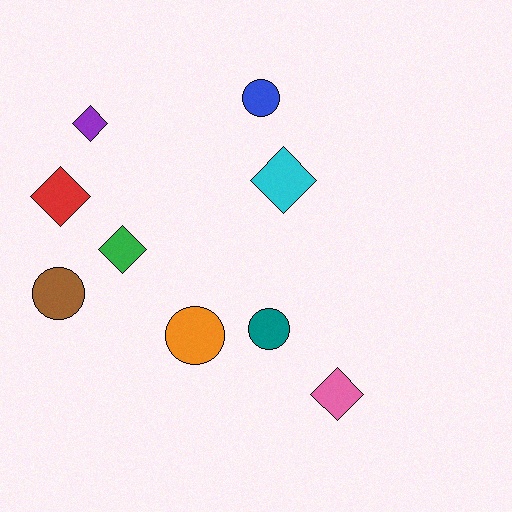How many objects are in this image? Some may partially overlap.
There are 9 objects.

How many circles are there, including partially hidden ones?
There are 4 circles.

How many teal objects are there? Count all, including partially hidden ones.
There is 1 teal object.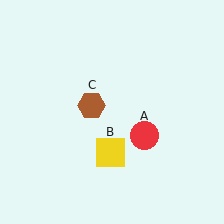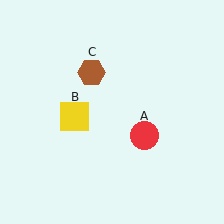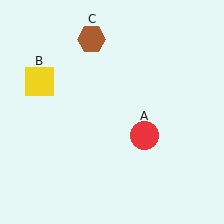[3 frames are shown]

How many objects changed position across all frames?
2 objects changed position: yellow square (object B), brown hexagon (object C).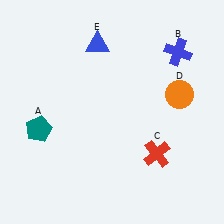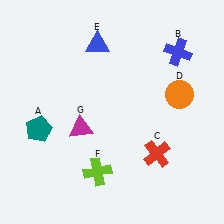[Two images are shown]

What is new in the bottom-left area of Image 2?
A magenta triangle (G) was added in the bottom-left area of Image 2.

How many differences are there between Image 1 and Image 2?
There are 2 differences between the two images.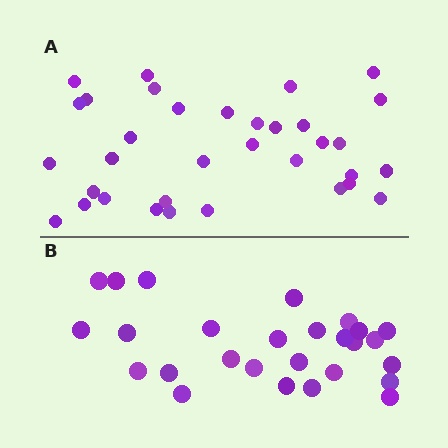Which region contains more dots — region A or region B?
Region A (the top region) has more dots.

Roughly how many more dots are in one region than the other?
Region A has roughly 8 or so more dots than region B.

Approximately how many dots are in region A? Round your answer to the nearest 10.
About 30 dots. (The exact count is 34, which rounds to 30.)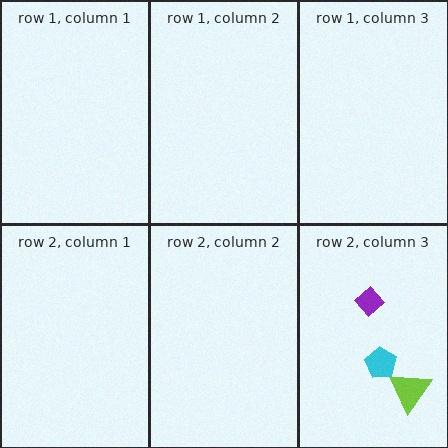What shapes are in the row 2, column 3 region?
The cyan pentagon, the purple diamond, the lime triangle.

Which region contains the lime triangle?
The row 2, column 3 region.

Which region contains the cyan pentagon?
The row 2, column 3 region.